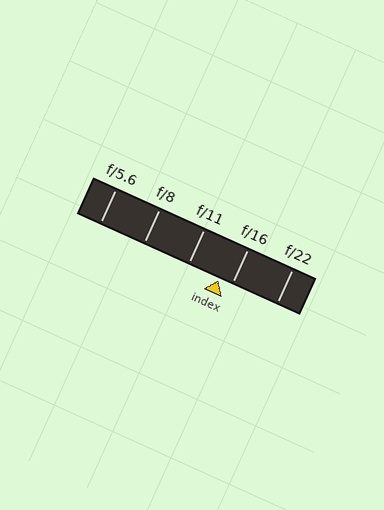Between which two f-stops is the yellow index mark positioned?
The index mark is between f/11 and f/16.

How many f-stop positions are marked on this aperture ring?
There are 5 f-stop positions marked.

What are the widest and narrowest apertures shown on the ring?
The widest aperture shown is f/5.6 and the narrowest is f/22.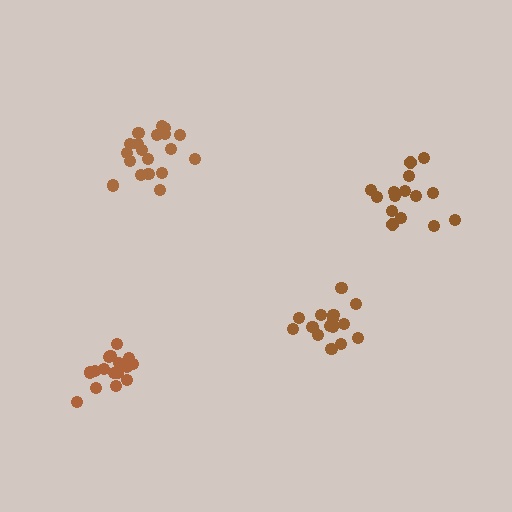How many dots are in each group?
Group 1: 17 dots, Group 2: 15 dots, Group 3: 15 dots, Group 4: 19 dots (66 total).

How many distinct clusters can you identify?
There are 4 distinct clusters.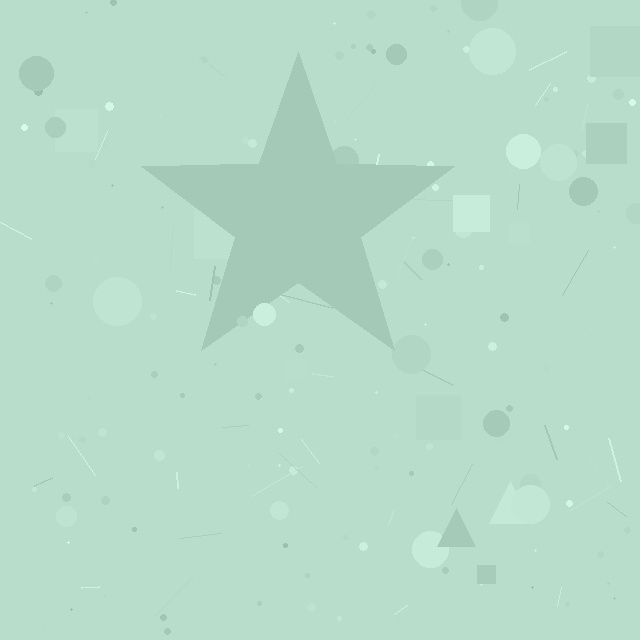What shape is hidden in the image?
A star is hidden in the image.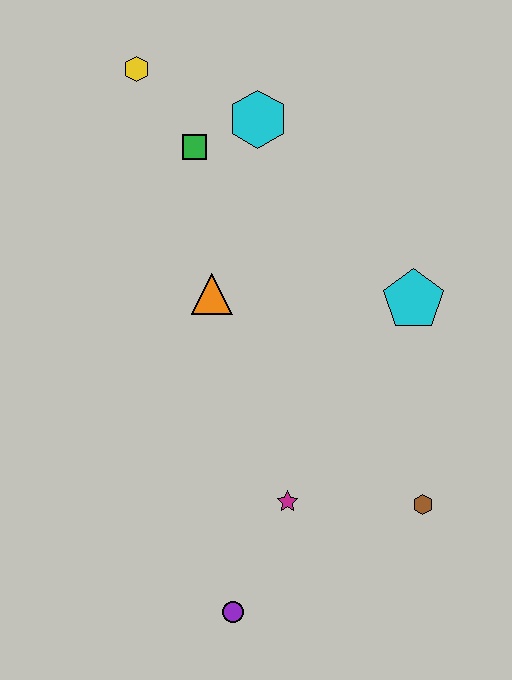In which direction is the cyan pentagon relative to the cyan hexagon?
The cyan pentagon is below the cyan hexagon.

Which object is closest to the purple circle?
The magenta star is closest to the purple circle.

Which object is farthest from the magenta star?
The yellow hexagon is farthest from the magenta star.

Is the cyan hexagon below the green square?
No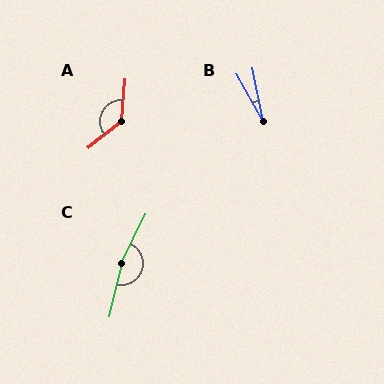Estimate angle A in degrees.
Approximately 133 degrees.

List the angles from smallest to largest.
B (18°), A (133°), C (167°).